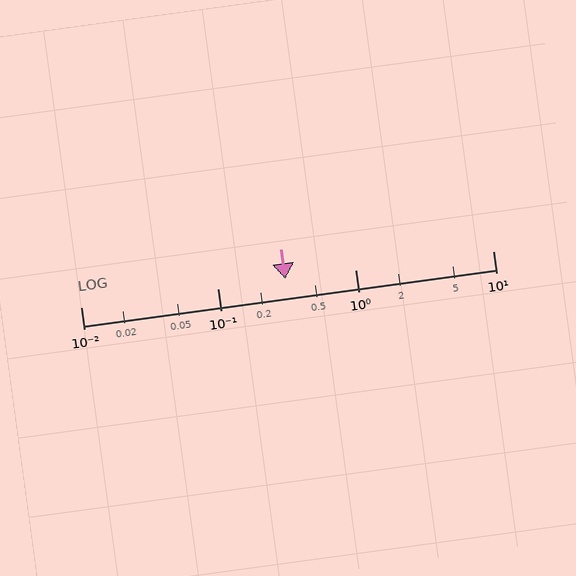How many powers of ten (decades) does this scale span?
The scale spans 3 decades, from 0.01 to 10.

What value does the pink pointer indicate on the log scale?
The pointer indicates approximately 0.31.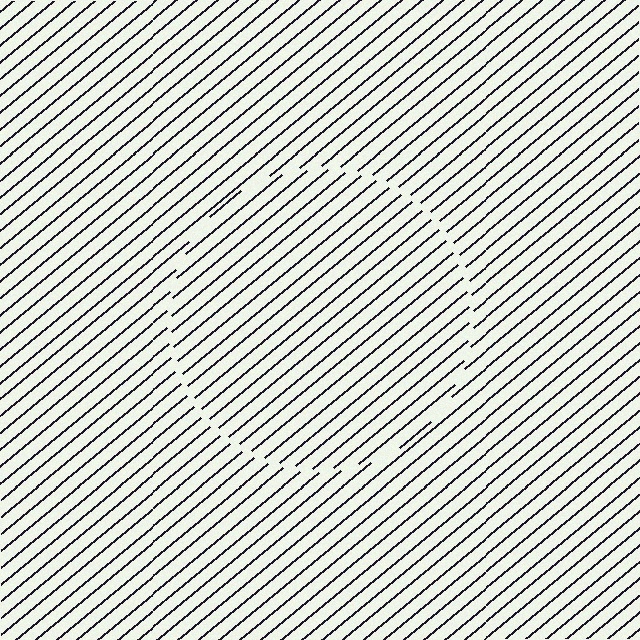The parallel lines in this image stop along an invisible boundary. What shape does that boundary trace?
An illusory circle. The interior of the shape contains the same grating, shifted by half a period — the contour is defined by the phase discontinuity where line-ends from the inner and outer gratings abut.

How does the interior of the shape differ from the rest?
The interior of the shape contains the same grating, shifted by half a period — the contour is defined by the phase discontinuity where line-ends from the inner and outer gratings abut.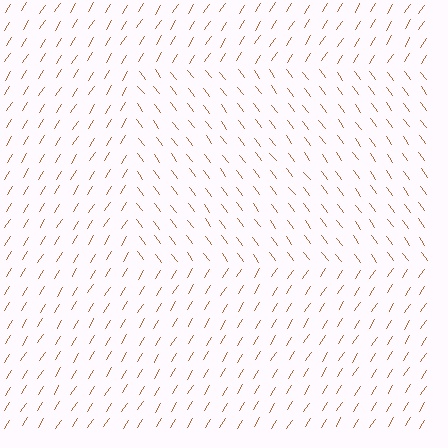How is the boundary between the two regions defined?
The boundary is defined purely by a change in line orientation (approximately 69 degrees difference). All lines are the same color and thickness.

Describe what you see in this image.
The image is filled with small brown line segments. A rectangle region in the image has lines oriented differently from the surrounding lines, creating a visible texture boundary.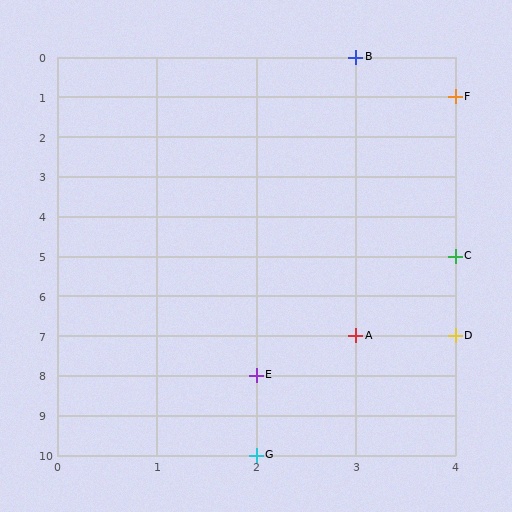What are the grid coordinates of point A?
Point A is at grid coordinates (3, 7).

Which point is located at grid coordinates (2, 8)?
Point E is at (2, 8).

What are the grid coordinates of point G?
Point G is at grid coordinates (2, 10).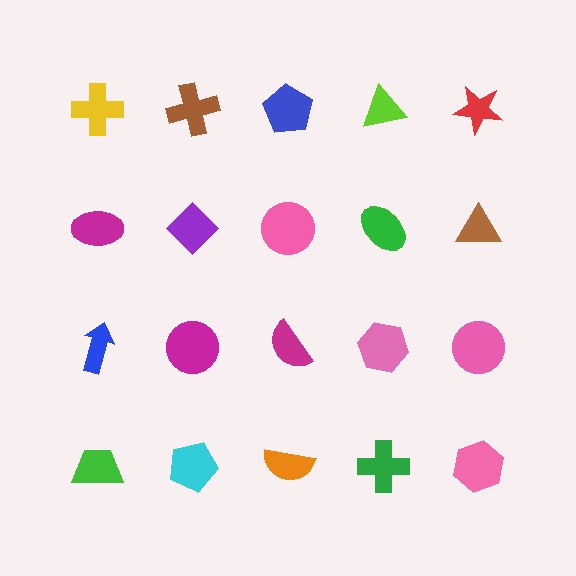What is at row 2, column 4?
A green ellipse.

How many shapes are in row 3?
5 shapes.